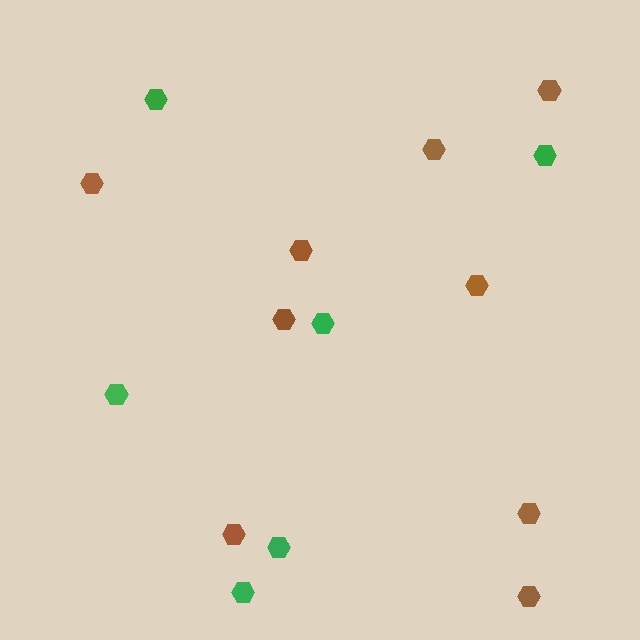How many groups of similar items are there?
There are 2 groups: one group of green hexagons (6) and one group of brown hexagons (9).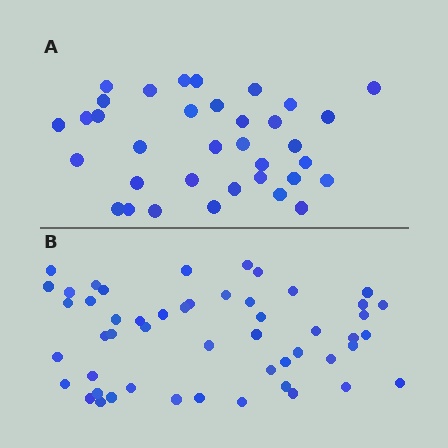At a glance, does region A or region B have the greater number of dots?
Region B (the bottom region) has more dots.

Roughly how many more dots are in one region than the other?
Region B has approximately 15 more dots than region A.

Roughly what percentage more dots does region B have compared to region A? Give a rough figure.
About 45% more.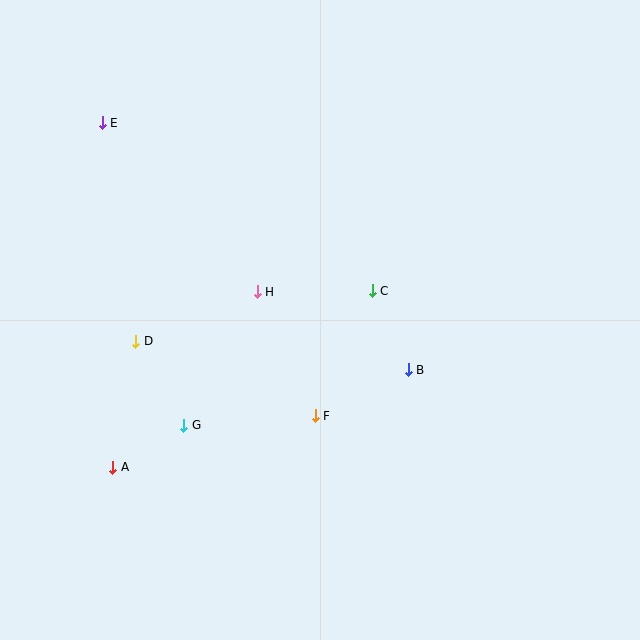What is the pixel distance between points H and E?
The distance between H and E is 229 pixels.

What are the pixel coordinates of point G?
Point G is at (184, 425).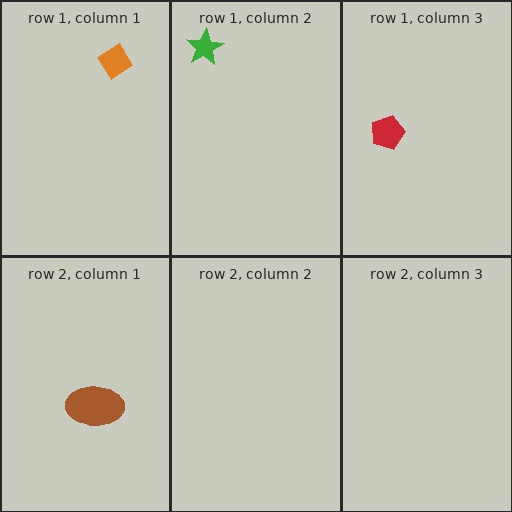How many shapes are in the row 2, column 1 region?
1.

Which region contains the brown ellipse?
The row 2, column 1 region.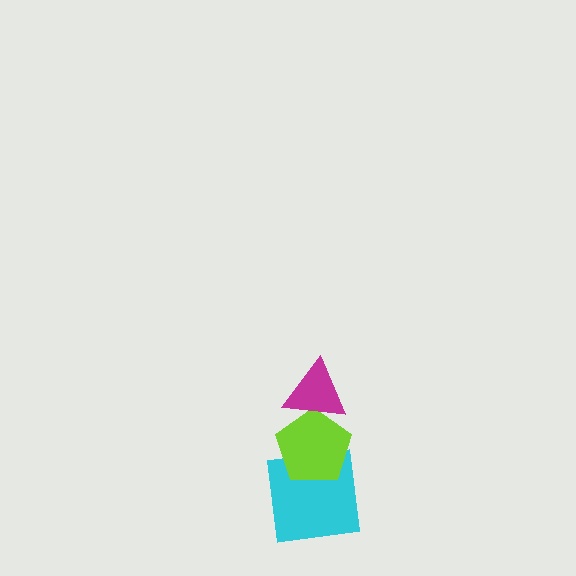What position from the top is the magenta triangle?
The magenta triangle is 1st from the top.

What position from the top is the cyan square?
The cyan square is 3rd from the top.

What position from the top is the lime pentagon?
The lime pentagon is 2nd from the top.